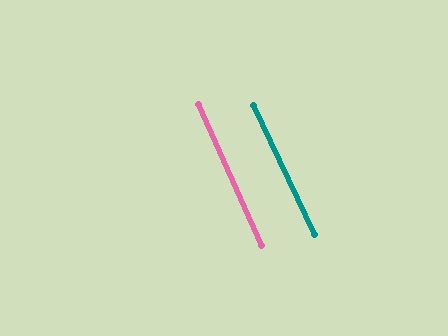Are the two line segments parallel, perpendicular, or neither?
Parallel — their directions differ by only 1.4°.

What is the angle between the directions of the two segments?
Approximately 1 degree.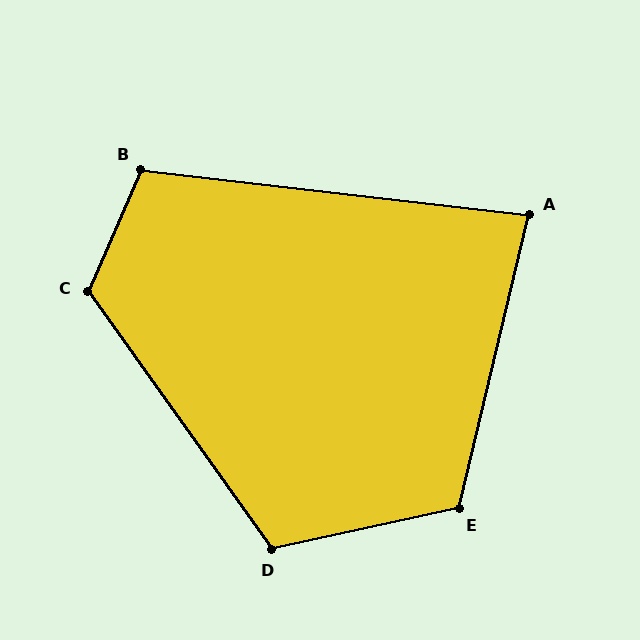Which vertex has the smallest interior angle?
A, at approximately 83 degrees.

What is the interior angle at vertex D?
Approximately 113 degrees (obtuse).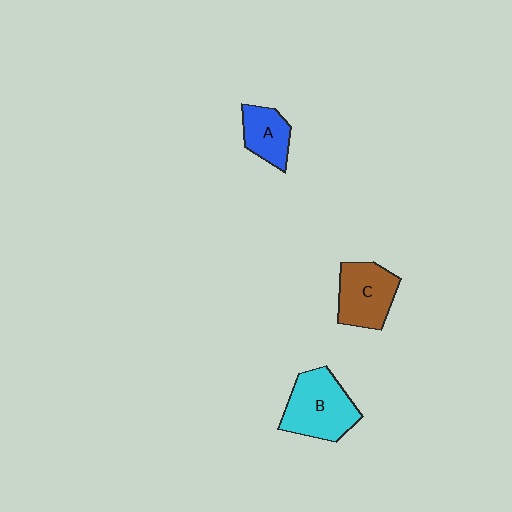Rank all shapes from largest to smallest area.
From largest to smallest: B (cyan), C (brown), A (blue).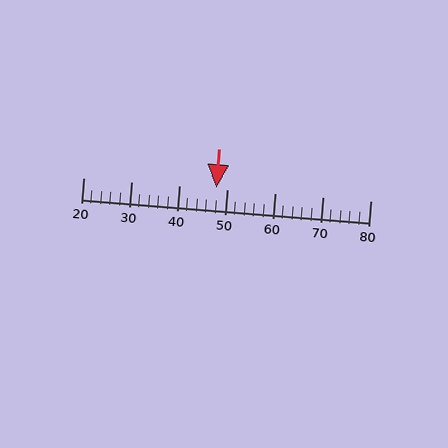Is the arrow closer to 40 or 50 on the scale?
The arrow is closer to 50.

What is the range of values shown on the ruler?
The ruler shows values from 20 to 80.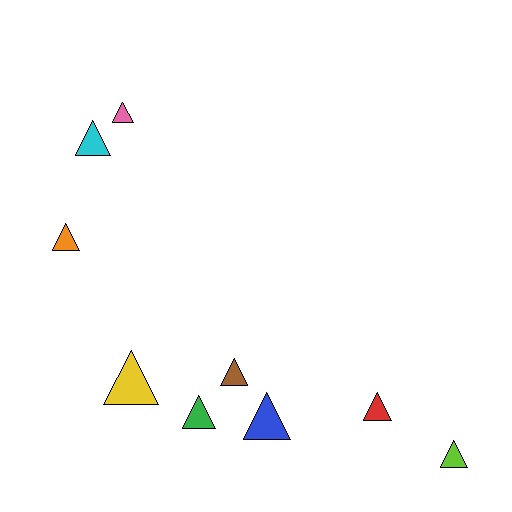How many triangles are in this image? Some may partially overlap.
There are 9 triangles.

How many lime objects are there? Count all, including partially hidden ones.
There is 1 lime object.